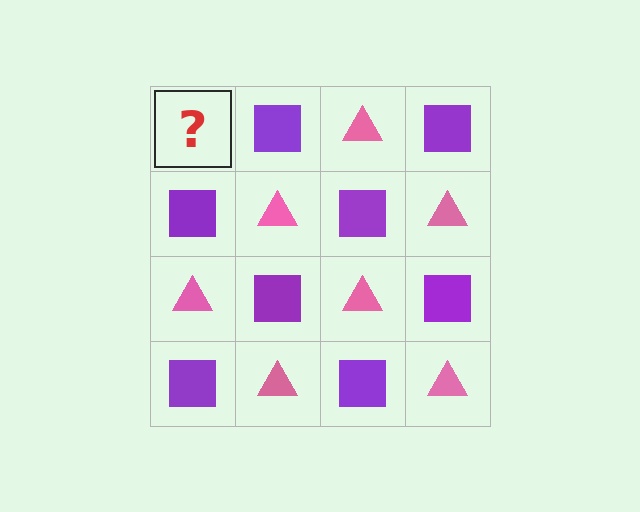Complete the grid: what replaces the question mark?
The question mark should be replaced with a pink triangle.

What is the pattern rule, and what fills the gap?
The rule is that it alternates pink triangle and purple square in a checkerboard pattern. The gap should be filled with a pink triangle.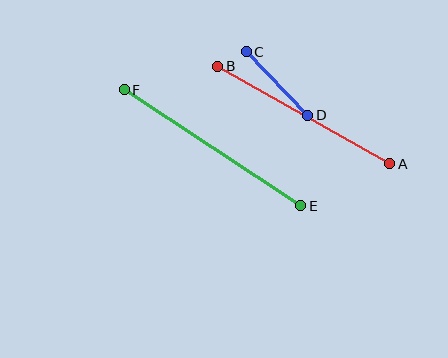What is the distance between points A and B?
The distance is approximately 198 pixels.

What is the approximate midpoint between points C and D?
The midpoint is at approximately (277, 84) pixels.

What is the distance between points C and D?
The distance is approximately 89 pixels.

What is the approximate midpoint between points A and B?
The midpoint is at approximately (304, 115) pixels.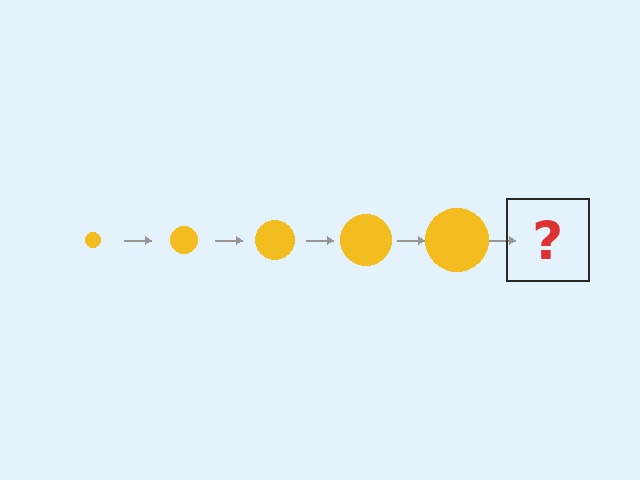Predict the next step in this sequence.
The next step is a yellow circle, larger than the previous one.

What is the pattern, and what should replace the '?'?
The pattern is that the circle gets progressively larger each step. The '?' should be a yellow circle, larger than the previous one.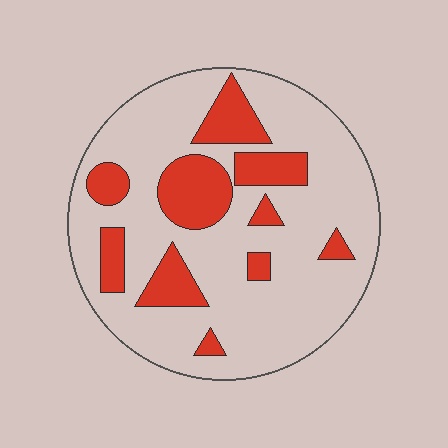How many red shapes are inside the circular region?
10.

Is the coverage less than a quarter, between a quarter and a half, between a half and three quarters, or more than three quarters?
Less than a quarter.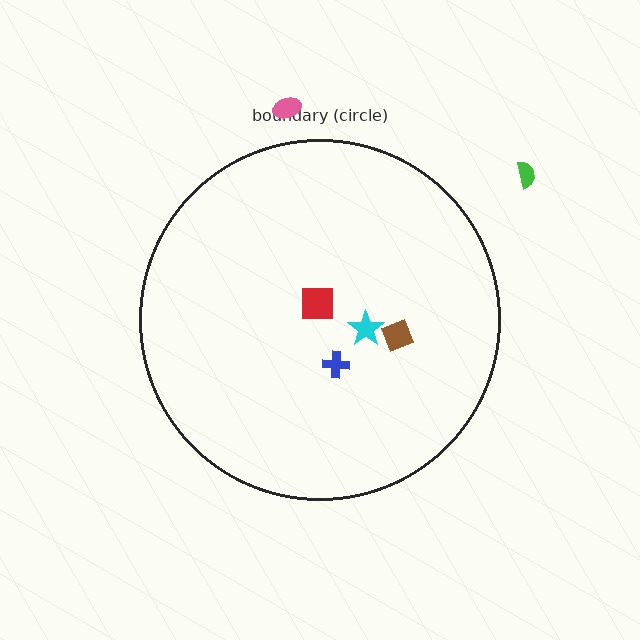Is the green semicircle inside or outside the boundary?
Outside.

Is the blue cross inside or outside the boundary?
Inside.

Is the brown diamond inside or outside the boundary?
Inside.